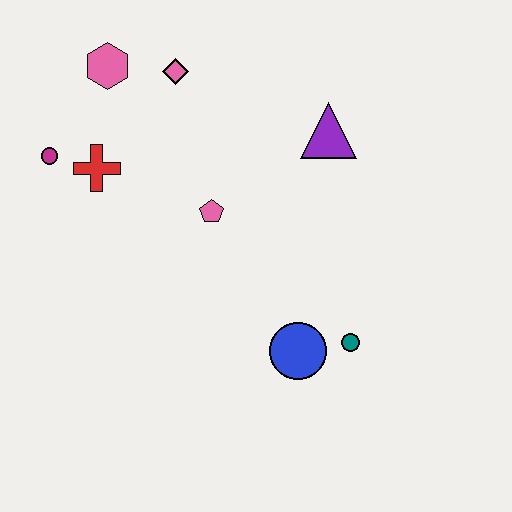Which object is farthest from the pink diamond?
The teal circle is farthest from the pink diamond.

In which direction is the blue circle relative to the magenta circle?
The blue circle is to the right of the magenta circle.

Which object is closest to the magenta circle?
The red cross is closest to the magenta circle.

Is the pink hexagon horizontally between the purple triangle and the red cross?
Yes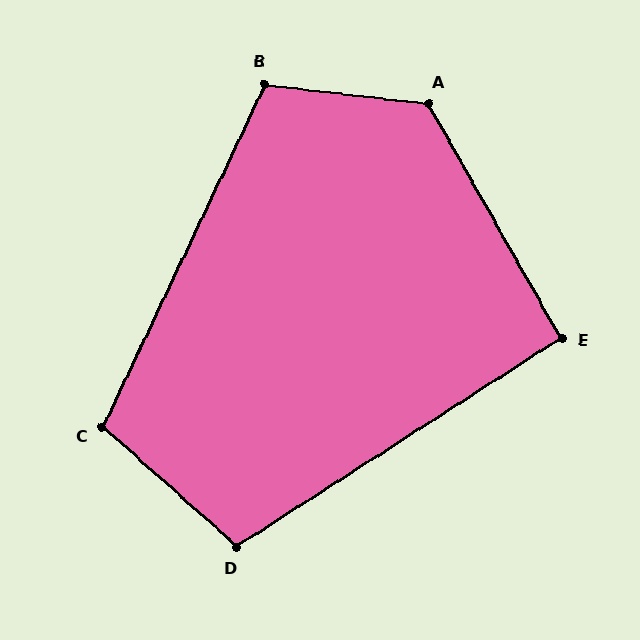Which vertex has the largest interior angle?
A, at approximately 126 degrees.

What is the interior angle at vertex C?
Approximately 107 degrees (obtuse).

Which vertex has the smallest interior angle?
E, at approximately 93 degrees.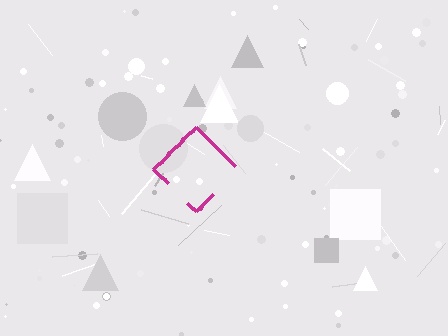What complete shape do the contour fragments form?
The contour fragments form a diamond.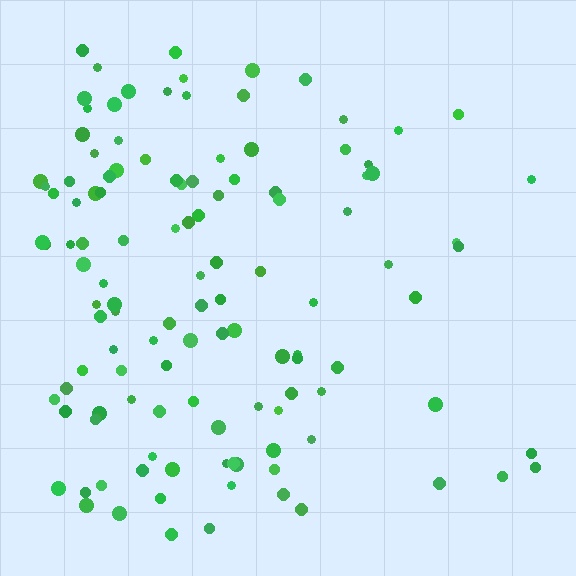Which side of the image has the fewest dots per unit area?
The right.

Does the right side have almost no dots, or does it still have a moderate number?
Still a moderate number, just noticeably fewer than the left.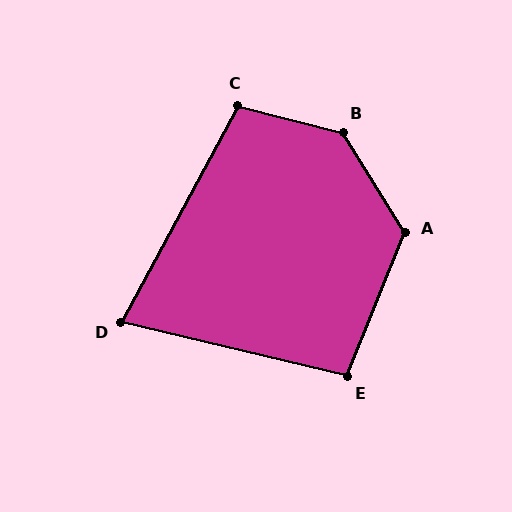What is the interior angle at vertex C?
Approximately 104 degrees (obtuse).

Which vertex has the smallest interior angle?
D, at approximately 75 degrees.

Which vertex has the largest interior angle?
B, at approximately 136 degrees.